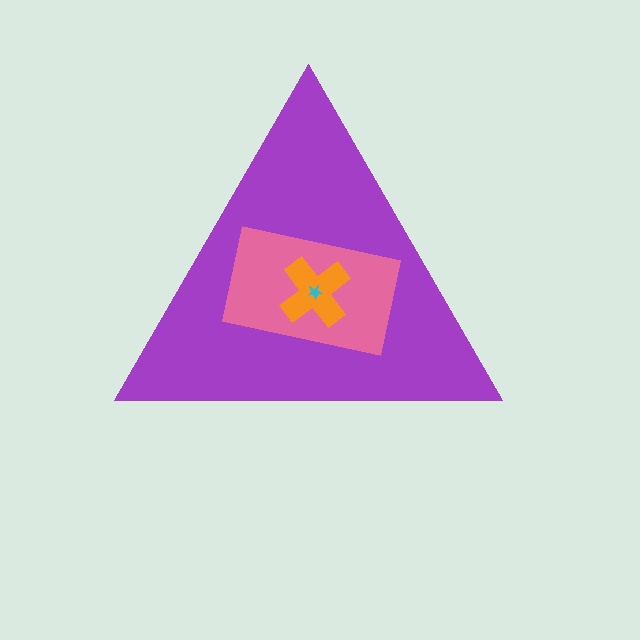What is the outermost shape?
The purple triangle.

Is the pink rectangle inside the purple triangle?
Yes.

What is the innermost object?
The cyan star.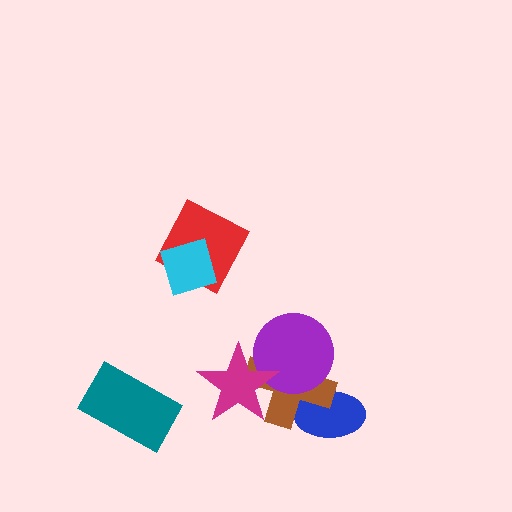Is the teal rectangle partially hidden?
No, no other shape covers it.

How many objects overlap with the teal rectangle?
0 objects overlap with the teal rectangle.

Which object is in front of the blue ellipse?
The brown cross is in front of the blue ellipse.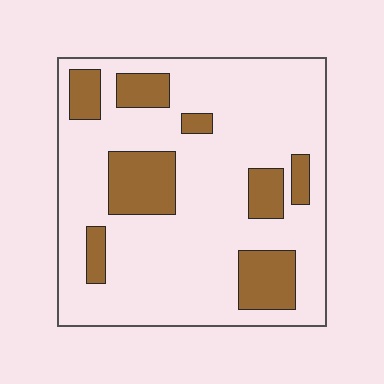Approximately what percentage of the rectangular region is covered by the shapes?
Approximately 20%.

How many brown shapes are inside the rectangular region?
8.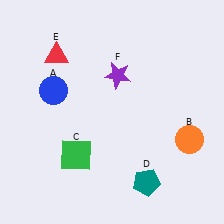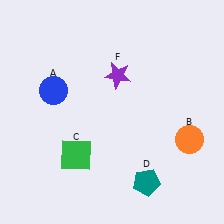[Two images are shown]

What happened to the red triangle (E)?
The red triangle (E) was removed in Image 2. It was in the top-left area of Image 1.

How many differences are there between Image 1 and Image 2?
There is 1 difference between the two images.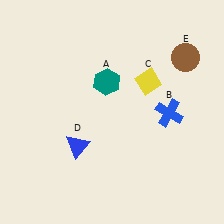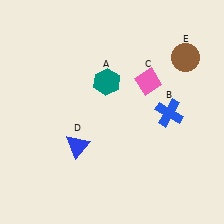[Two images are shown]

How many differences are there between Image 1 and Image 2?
There is 1 difference between the two images.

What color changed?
The diamond (C) changed from yellow in Image 1 to pink in Image 2.